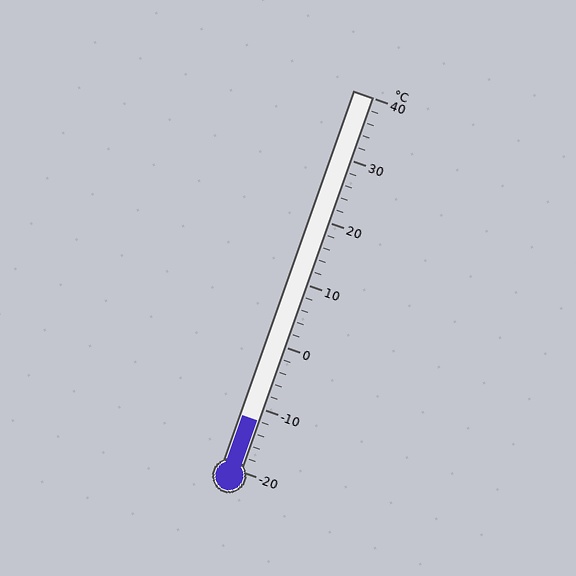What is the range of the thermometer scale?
The thermometer scale ranges from -20°C to 40°C.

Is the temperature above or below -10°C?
The temperature is below -10°C.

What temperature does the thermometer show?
The thermometer shows approximately -12°C.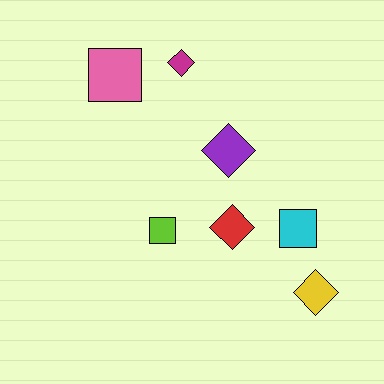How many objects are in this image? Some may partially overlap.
There are 7 objects.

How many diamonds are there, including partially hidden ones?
There are 4 diamonds.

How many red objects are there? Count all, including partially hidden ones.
There is 1 red object.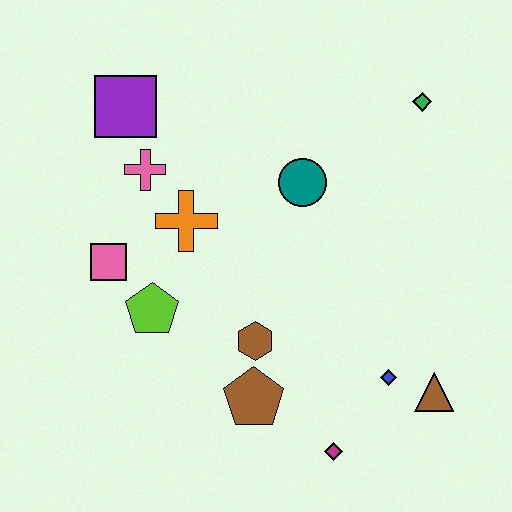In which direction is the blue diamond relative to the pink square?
The blue diamond is to the right of the pink square.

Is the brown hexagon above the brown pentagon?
Yes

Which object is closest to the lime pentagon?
The pink square is closest to the lime pentagon.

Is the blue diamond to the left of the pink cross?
No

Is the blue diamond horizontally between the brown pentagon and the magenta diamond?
No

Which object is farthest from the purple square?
The brown triangle is farthest from the purple square.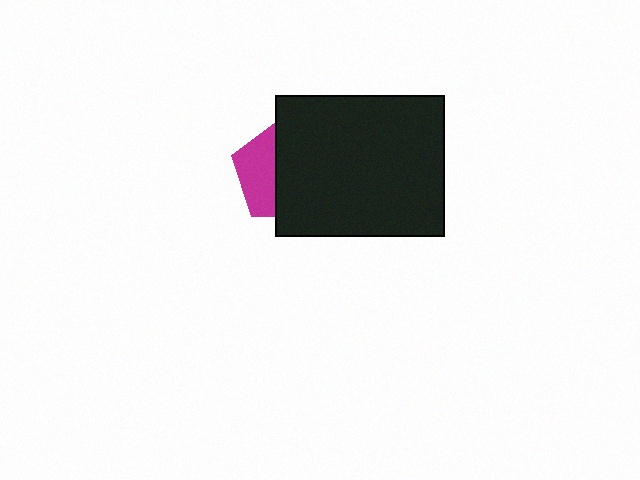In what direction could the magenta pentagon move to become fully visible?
The magenta pentagon could move left. That would shift it out from behind the black rectangle entirely.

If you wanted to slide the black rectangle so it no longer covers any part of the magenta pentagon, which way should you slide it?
Slide it right — that is the most direct way to separate the two shapes.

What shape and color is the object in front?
The object in front is a black rectangle.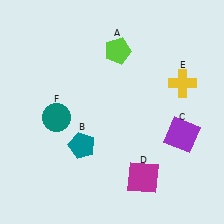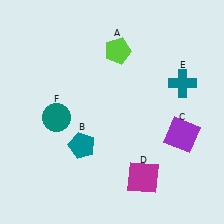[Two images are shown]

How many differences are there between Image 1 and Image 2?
There is 1 difference between the two images.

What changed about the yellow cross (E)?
In Image 1, E is yellow. In Image 2, it changed to teal.